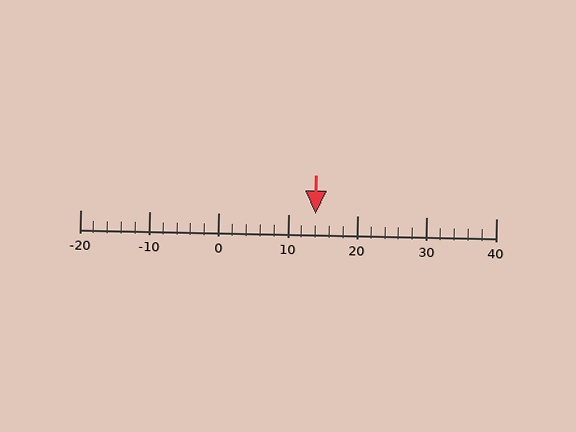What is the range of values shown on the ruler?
The ruler shows values from -20 to 40.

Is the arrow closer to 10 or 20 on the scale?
The arrow is closer to 10.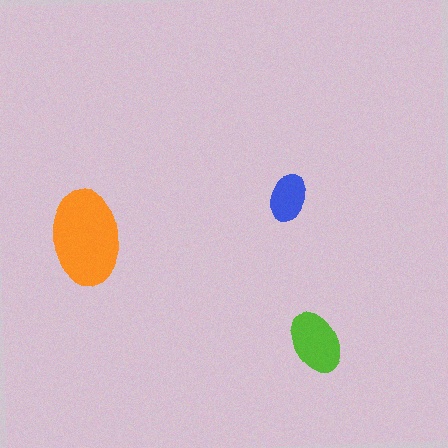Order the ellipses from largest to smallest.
the orange one, the lime one, the blue one.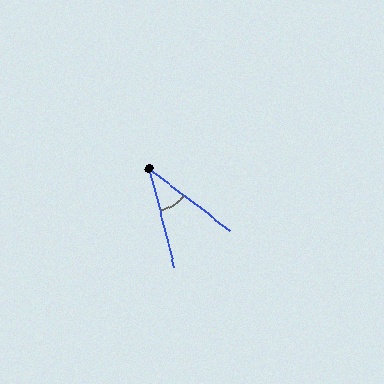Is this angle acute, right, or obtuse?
It is acute.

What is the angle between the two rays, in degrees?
Approximately 38 degrees.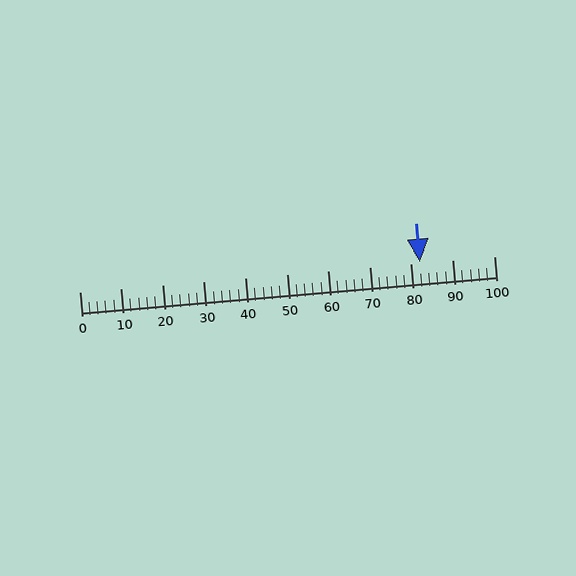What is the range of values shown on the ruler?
The ruler shows values from 0 to 100.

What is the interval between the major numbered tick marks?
The major tick marks are spaced 10 units apart.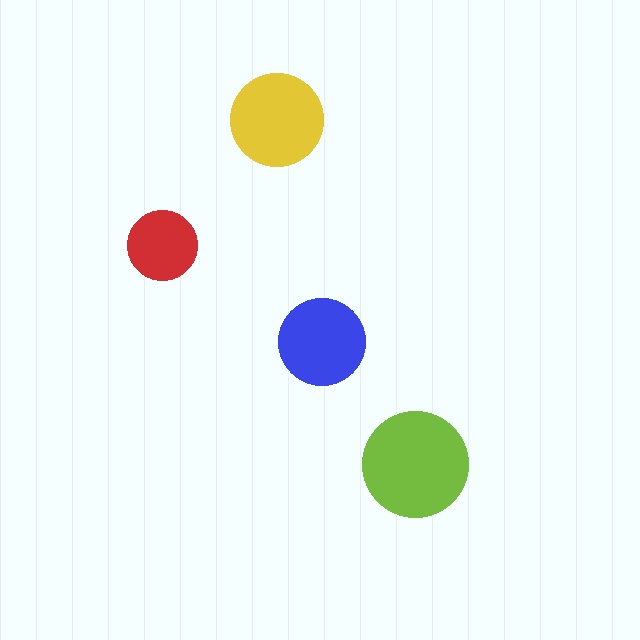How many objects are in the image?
There are 4 objects in the image.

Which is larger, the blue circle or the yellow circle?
The yellow one.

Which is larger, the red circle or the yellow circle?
The yellow one.